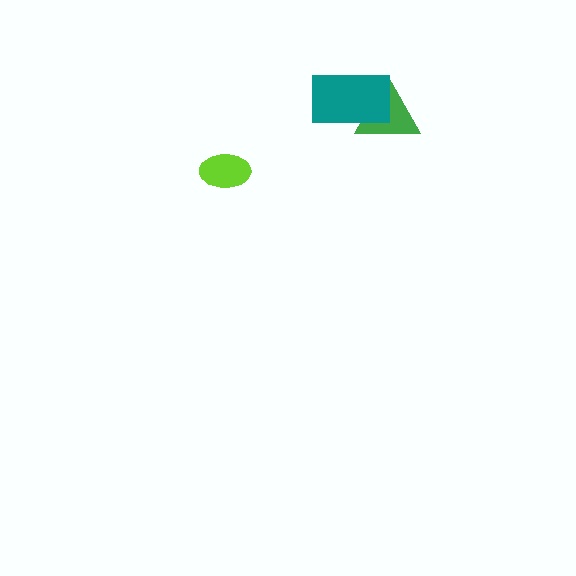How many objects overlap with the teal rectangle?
1 object overlaps with the teal rectangle.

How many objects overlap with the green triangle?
1 object overlaps with the green triangle.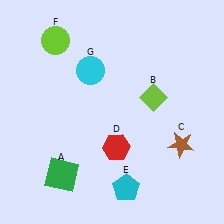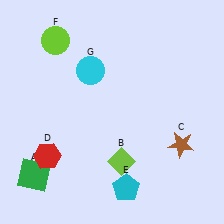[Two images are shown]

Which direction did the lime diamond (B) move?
The lime diamond (B) moved down.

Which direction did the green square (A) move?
The green square (A) moved left.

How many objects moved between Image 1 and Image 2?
3 objects moved between the two images.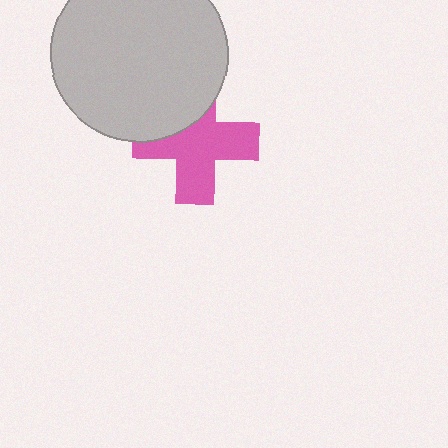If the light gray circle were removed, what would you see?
You would see the complete pink cross.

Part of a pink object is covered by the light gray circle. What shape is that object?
It is a cross.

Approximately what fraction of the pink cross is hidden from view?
Roughly 31% of the pink cross is hidden behind the light gray circle.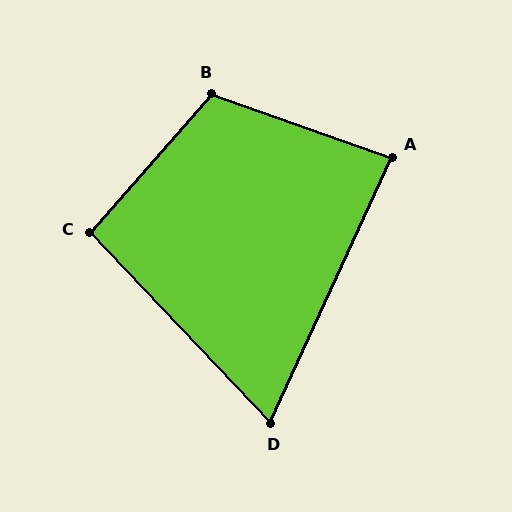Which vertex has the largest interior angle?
B, at approximately 112 degrees.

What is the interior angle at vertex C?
Approximately 95 degrees (obtuse).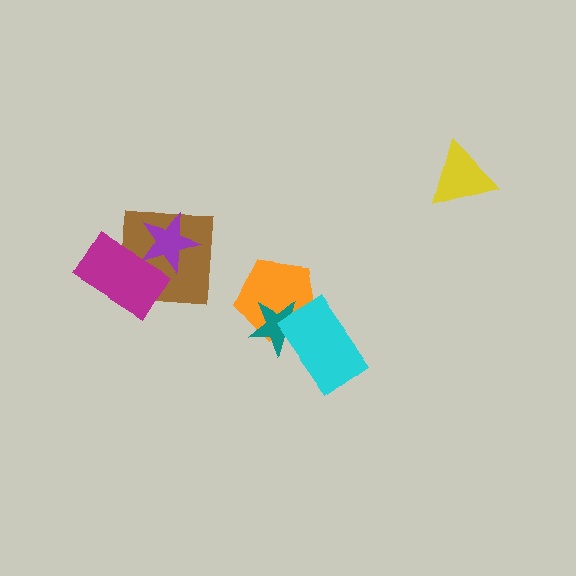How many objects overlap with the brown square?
2 objects overlap with the brown square.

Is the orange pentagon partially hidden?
Yes, it is partially covered by another shape.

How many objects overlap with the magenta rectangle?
2 objects overlap with the magenta rectangle.